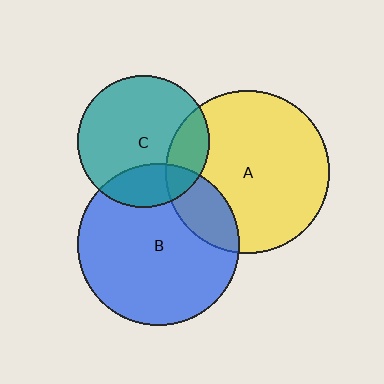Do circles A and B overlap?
Yes.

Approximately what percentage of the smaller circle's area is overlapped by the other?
Approximately 20%.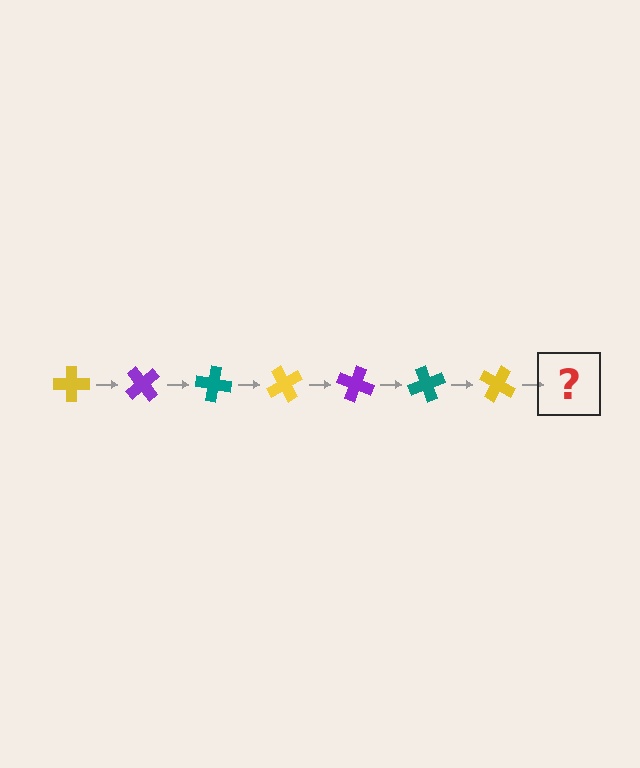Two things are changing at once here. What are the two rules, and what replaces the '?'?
The two rules are that it rotates 50 degrees each step and the color cycles through yellow, purple, and teal. The '?' should be a purple cross, rotated 350 degrees from the start.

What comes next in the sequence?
The next element should be a purple cross, rotated 350 degrees from the start.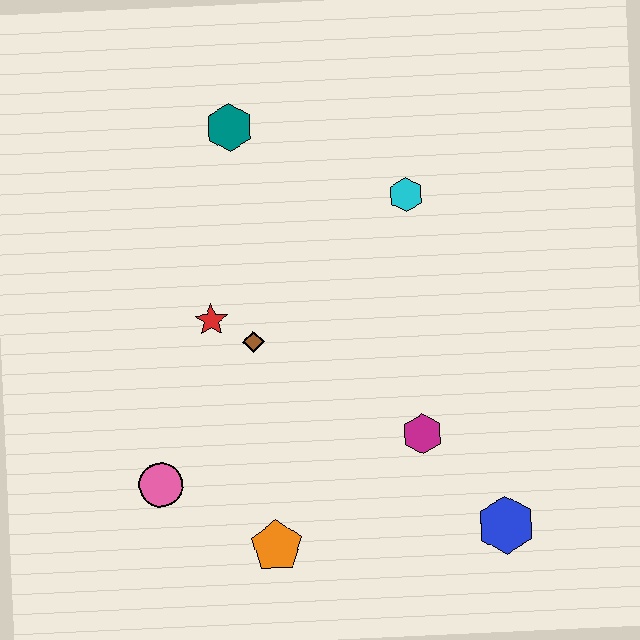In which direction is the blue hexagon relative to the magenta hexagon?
The blue hexagon is below the magenta hexagon.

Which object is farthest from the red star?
The blue hexagon is farthest from the red star.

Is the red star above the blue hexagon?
Yes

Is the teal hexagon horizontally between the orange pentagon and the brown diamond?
No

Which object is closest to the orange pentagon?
The pink circle is closest to the orange pentagon.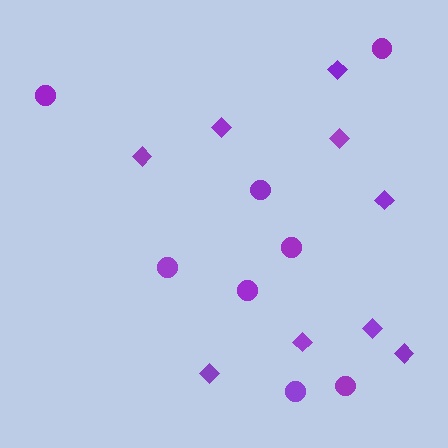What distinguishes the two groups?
There are 2 groups: one group of diamonds (9) and one group of circles (8).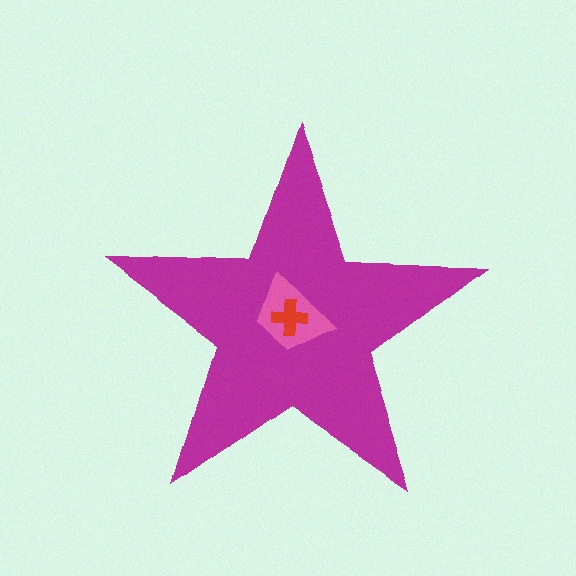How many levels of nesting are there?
3.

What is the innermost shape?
The red cross.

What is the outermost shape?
The magenta star.